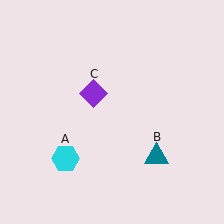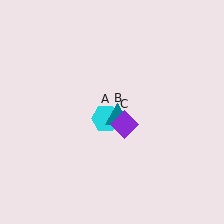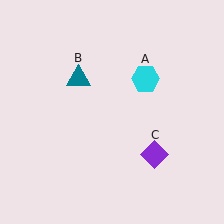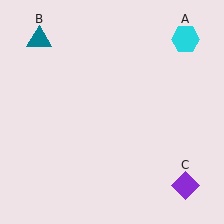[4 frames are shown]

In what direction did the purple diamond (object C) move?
The purple diamond (object C) moved down and to the right.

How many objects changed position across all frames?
3 objects changed position: cyan hexagon (object A), teal triangle (object B), purple diamond (object C).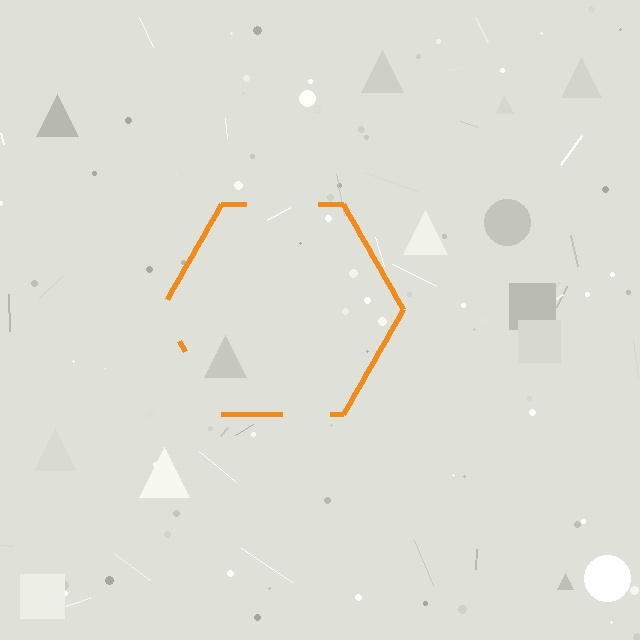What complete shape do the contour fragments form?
The contour fragments form a hexagon.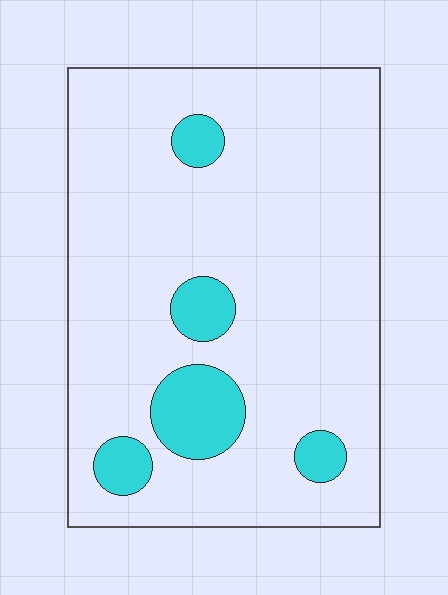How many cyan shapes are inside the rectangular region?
5.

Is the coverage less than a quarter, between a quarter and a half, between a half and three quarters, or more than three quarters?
Less than a quarter.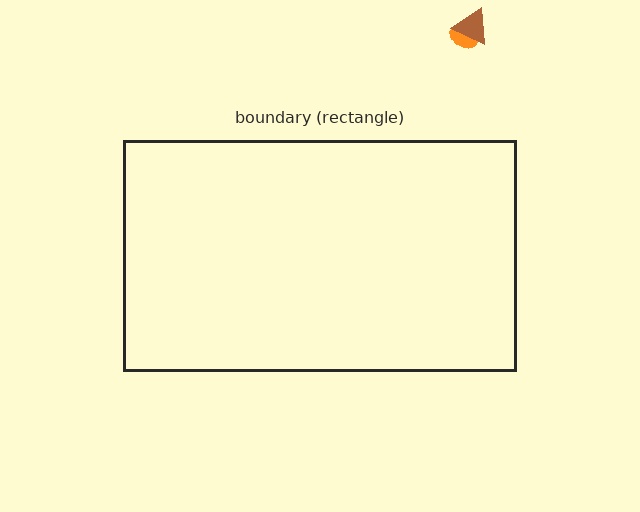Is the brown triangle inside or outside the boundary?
Outside.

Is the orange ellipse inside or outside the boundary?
Outside.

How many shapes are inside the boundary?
0 inside, 2 outside.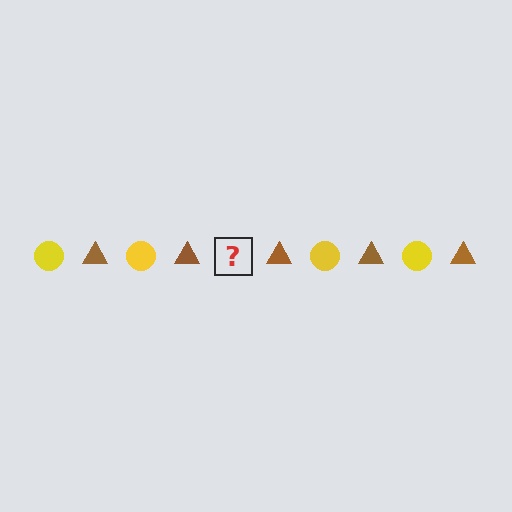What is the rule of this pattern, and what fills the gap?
The rule is that the pattern alternates between yellow circle and brown triangle. The gap should be filled with a yellow circle.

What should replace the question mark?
The question mark should be replaced with a yellow circle.